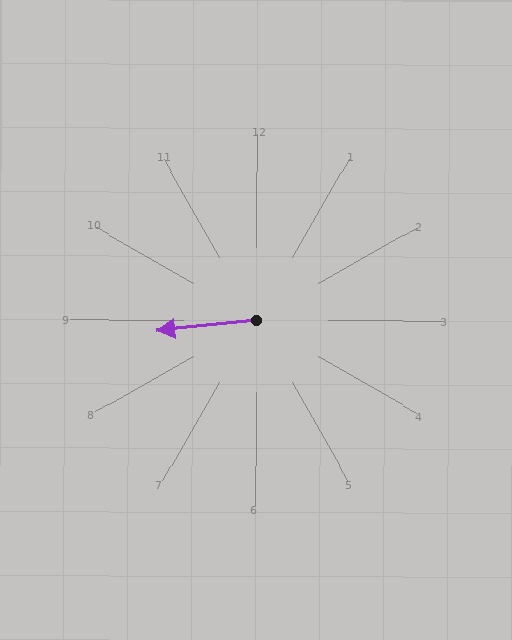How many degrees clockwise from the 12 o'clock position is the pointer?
Approximately 264 degrees.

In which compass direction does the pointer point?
West.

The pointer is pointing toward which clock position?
Roughly 9 o'clock.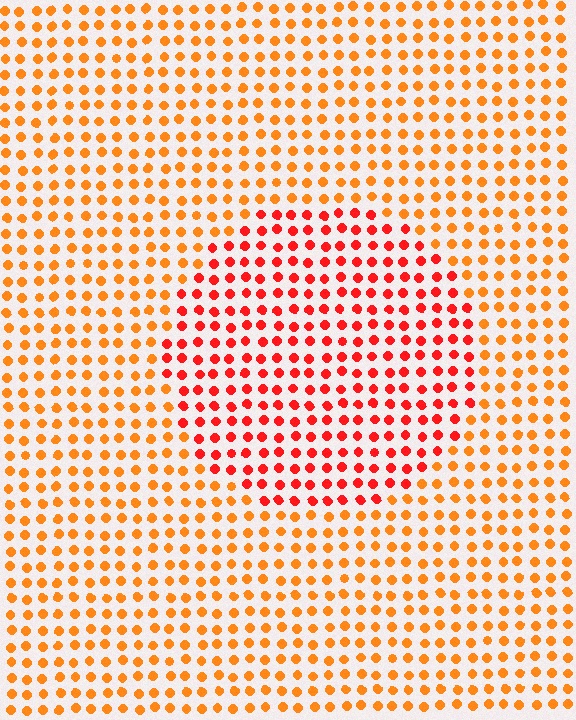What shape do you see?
I see a circle.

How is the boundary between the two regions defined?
The boundary is defined purely by a slight shift in hue (about 30 degrees). Spacing, size, and orientation are identical on both sides.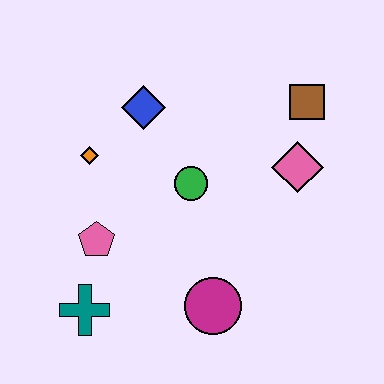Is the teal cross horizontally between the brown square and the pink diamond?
No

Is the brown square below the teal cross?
No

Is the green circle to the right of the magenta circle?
No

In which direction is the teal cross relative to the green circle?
The teal cross is below the green circle.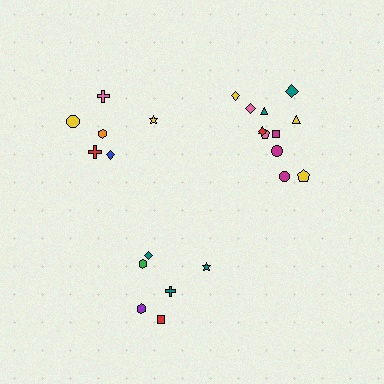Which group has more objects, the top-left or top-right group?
The top-right group.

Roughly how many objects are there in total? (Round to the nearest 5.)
Roughly 25 objects in total.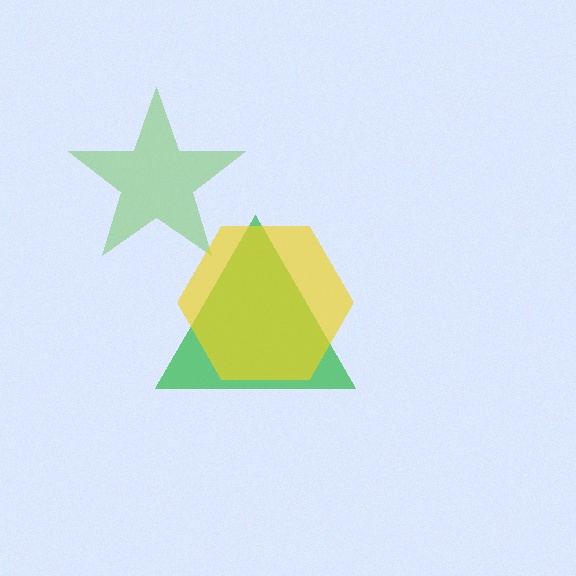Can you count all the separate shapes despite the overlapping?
Yes, there are 3 separate shapes.